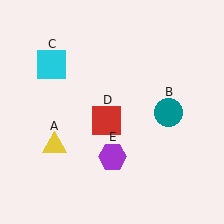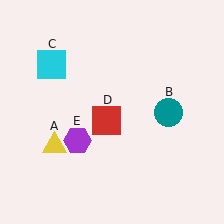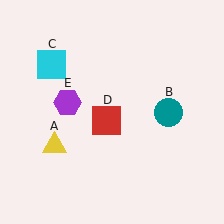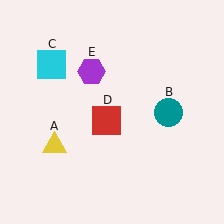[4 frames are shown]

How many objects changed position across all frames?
1 object changed position: purple hexagon (object E).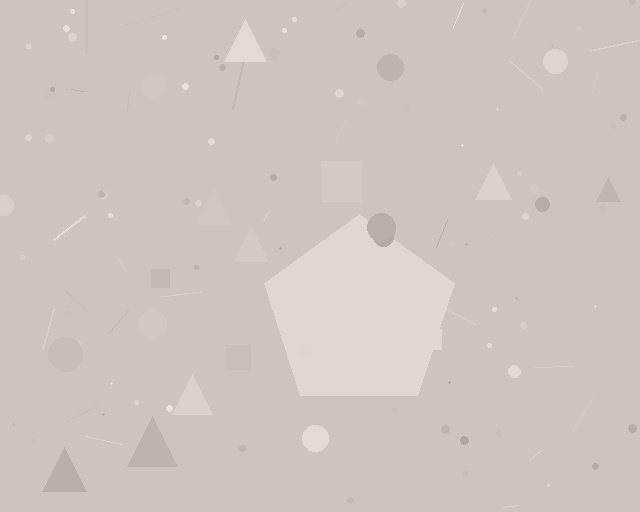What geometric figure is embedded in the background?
A pentagon is embedded in the background.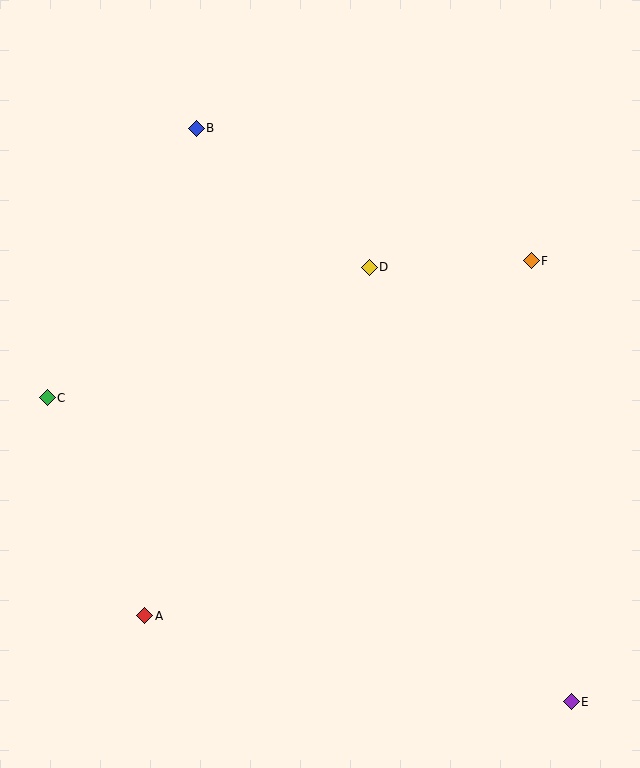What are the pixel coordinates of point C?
Point C is at (47, 398).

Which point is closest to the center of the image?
Point D at (369, 267) is closest to the center.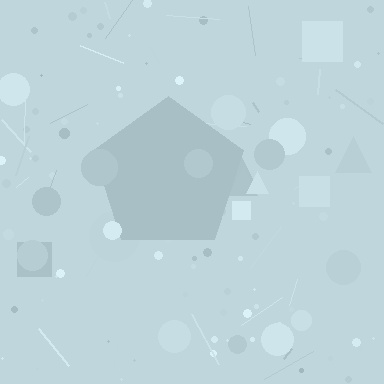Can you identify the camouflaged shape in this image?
The camouflaged shape is a pentagon.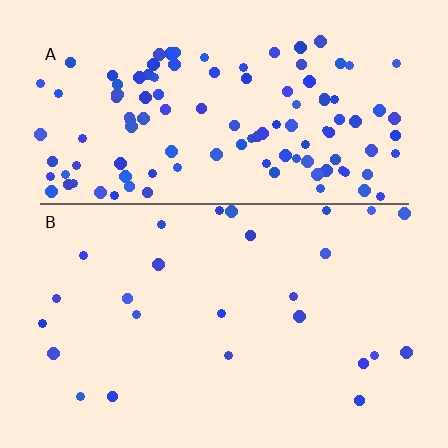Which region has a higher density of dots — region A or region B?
A (the top).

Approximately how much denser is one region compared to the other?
Approximately 4.6× — region A over region B.